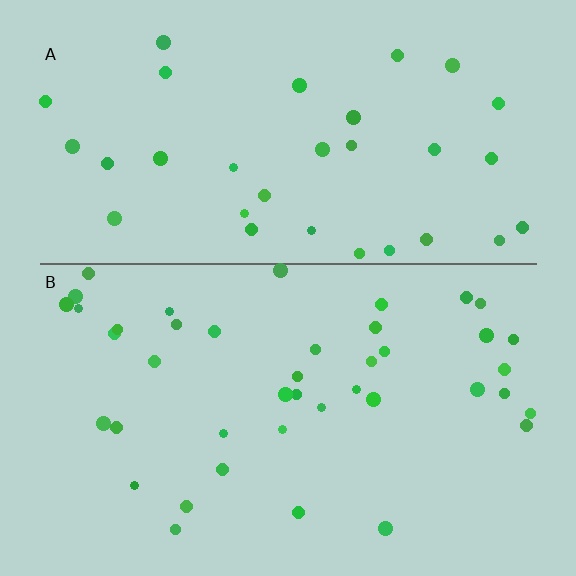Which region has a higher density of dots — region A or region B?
B (the bottom).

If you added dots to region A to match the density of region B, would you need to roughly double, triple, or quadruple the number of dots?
Approximately double.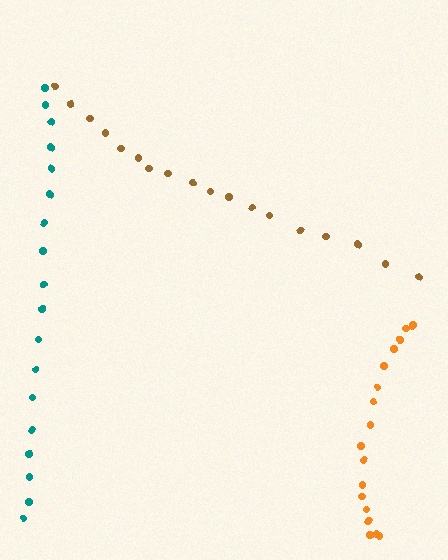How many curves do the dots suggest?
There are 3 distinct paths.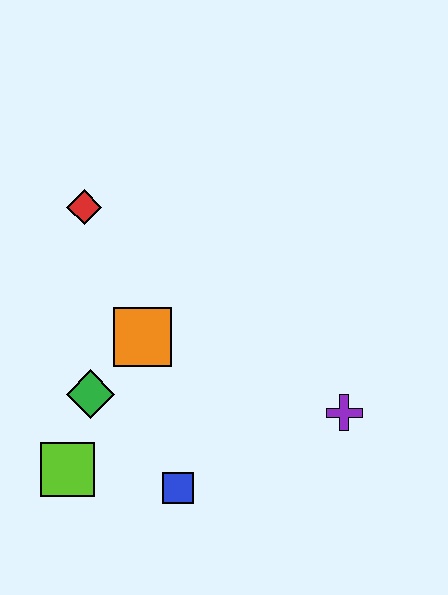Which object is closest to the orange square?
The green diamond is closest to the orange square.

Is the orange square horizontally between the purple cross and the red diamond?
Yes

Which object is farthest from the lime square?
The purple cross is farthest from the lime square.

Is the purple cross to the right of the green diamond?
Yes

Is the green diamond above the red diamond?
No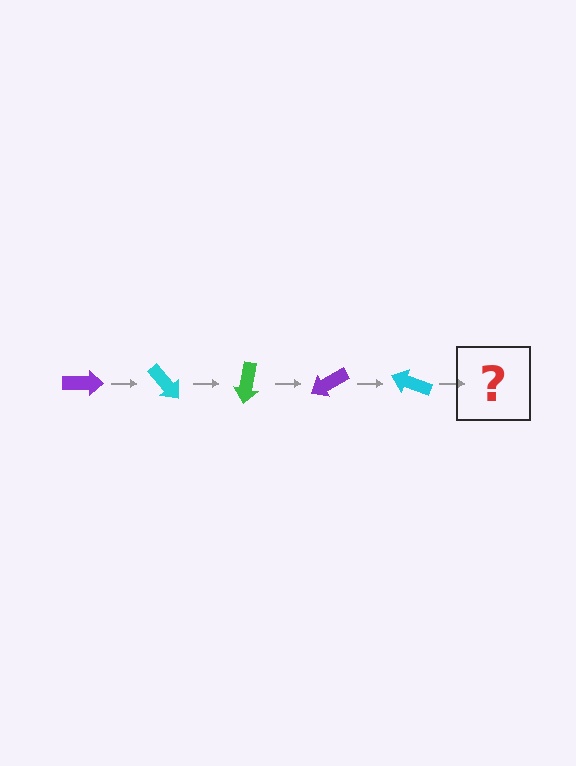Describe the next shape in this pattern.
It should be a green arrow, rotated 250 degrees from the start.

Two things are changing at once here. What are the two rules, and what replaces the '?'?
The two rules are that it rotates 50 degrees each step and the color cycles through purple, cyan, and green. The '?' should be a green arrow, rotated 250 degrees from the start.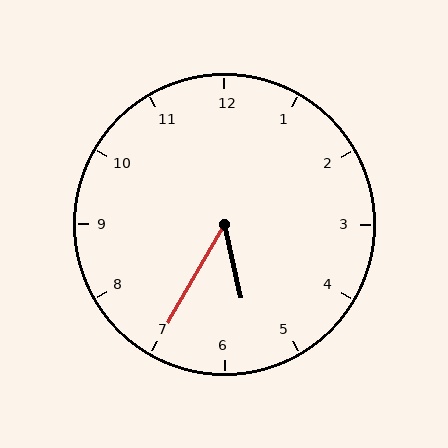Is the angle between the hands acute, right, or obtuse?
It is acute.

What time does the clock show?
5:35.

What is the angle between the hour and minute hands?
Approximately 42 degrees.